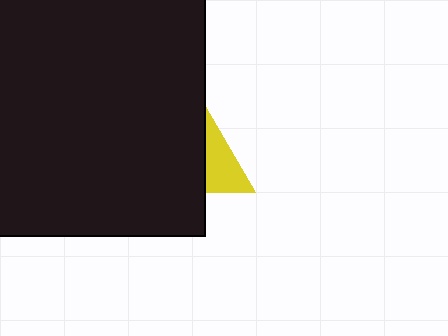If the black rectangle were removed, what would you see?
You would see the complete yellow triangle.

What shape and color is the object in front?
The object in front is a black rectangle.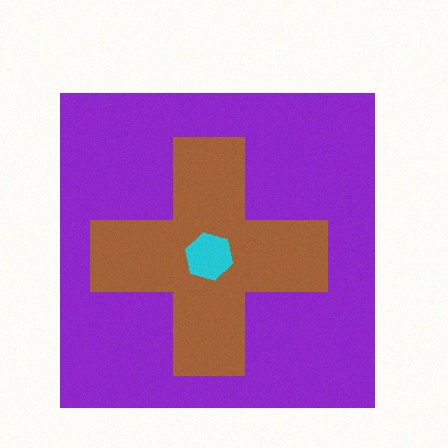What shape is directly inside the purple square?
The brown cross.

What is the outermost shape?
The purple square.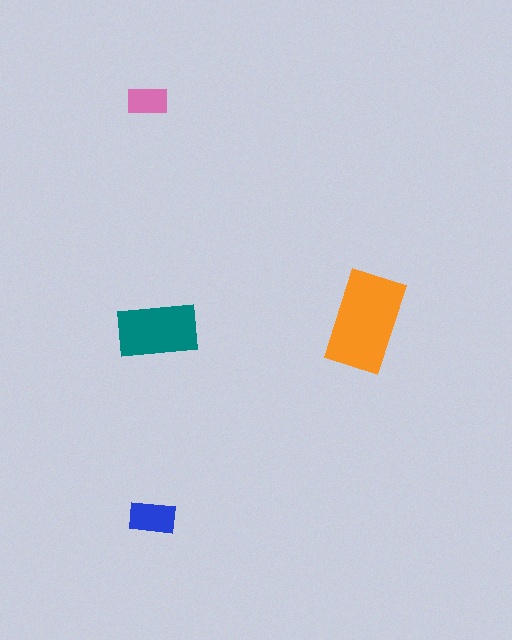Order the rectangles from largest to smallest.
the orange one, the teal one, the blue one, the pink one.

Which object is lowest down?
The blue rectangle is bottommost.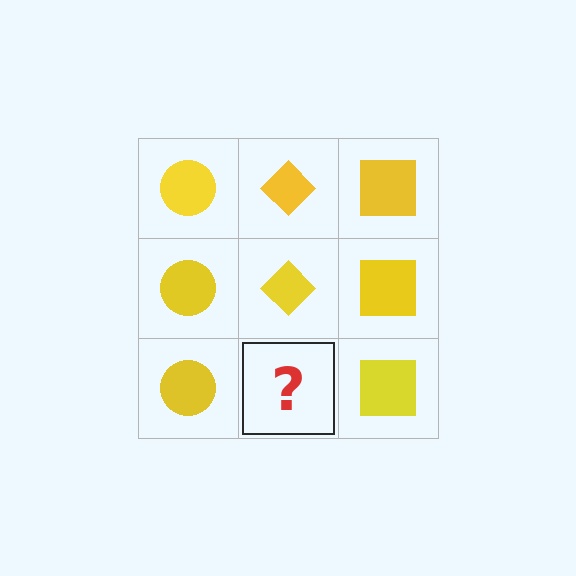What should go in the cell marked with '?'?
The missing cell should contain a yellow diamond.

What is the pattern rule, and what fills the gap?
The rule is that each column has a consistent shape. The gap should be filled with a yellow diamond.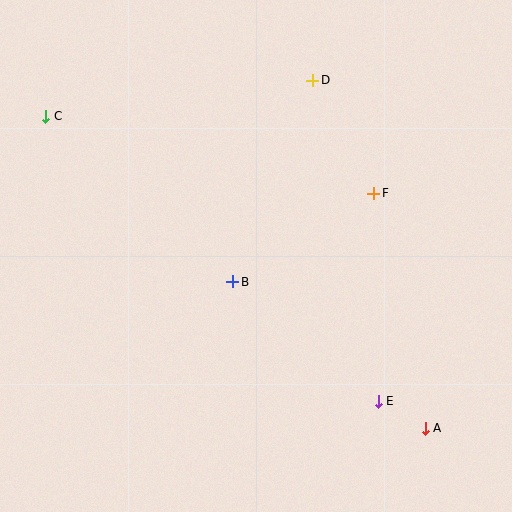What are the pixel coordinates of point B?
Point B is at (233, 282).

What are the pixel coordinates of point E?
Point E is at (378, 401).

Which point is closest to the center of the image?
Point B at (233, 282) is closest to the center.